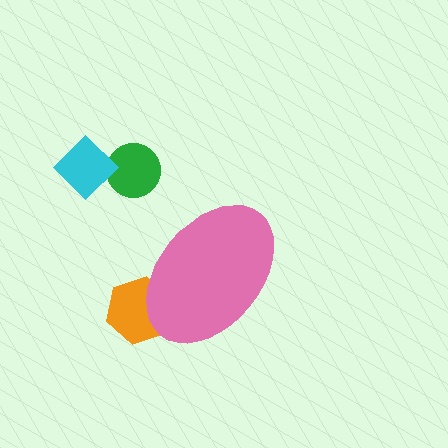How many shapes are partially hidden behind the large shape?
1 shape is partially hidden.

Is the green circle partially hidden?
No, the green circle is fully visible.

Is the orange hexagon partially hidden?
Yes, the orange hexagon is partially hidden behind the pink ellipse.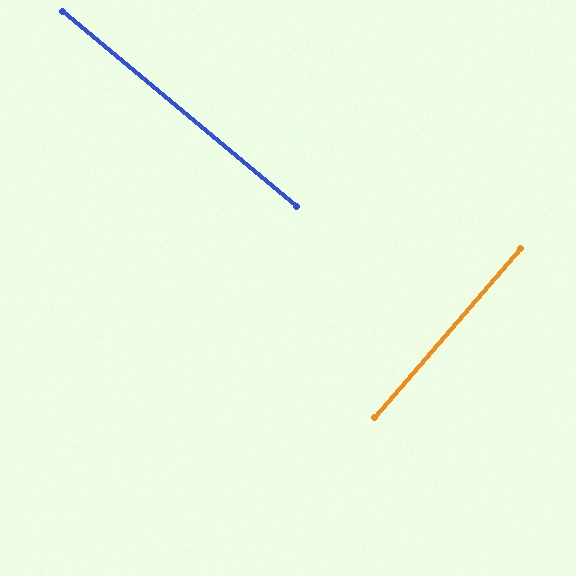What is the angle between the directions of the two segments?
Approximately 89 degrees.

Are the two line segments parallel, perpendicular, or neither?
Perpendicular — they meet at approximately 89°.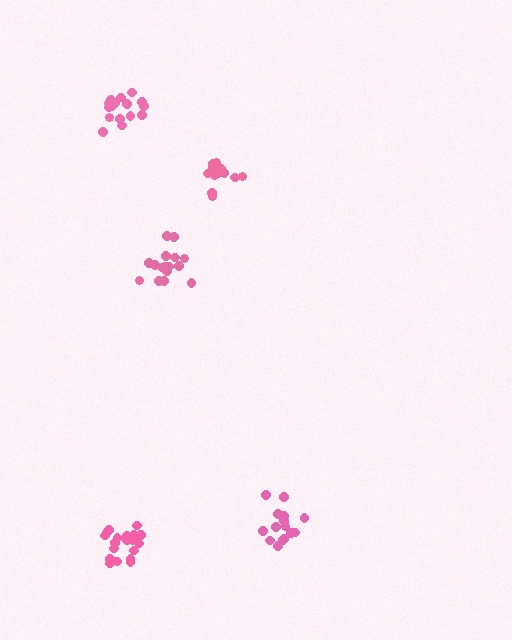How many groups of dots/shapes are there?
There are 5 groups.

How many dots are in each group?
Group 1: 14 dots, Group 2: 19 dots, Group 3: 15 dots, Group 4: 16 dots, Group 5: 16 dots (80 total).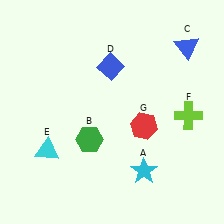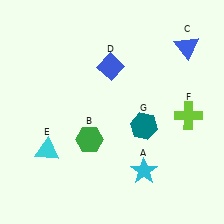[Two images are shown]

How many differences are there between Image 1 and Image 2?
There is 1 difference between the two images.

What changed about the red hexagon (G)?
In Image 1, G is red. In Image 2, it changed to teal.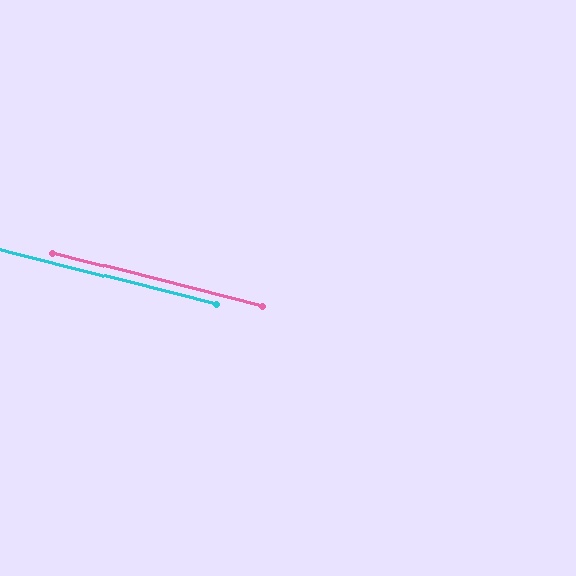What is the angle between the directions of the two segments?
Approximately 0 degrees.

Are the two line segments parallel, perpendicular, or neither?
Parallel — their directions differ by only 0.4°.